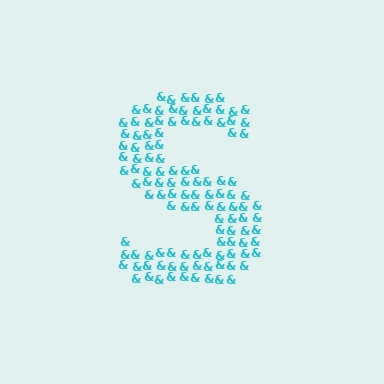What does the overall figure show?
The overall figure shows the letter S.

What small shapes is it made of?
It is made of small ampersands.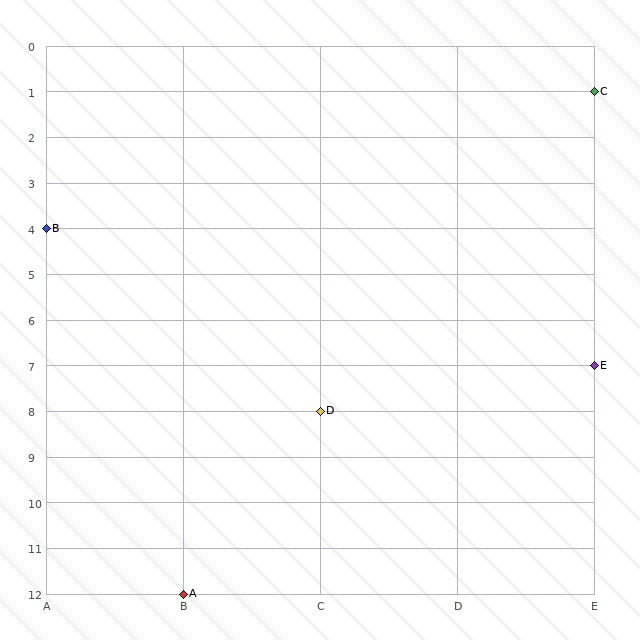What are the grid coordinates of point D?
Point D is at grid coordinates (C, 8).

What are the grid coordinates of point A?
Point A is at grid coordinates (B, 12).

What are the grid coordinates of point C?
Point C is at grid coordinates (E, 1).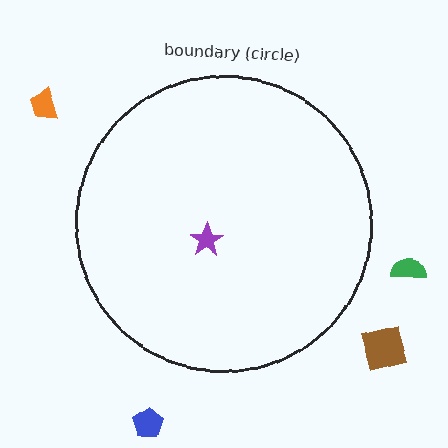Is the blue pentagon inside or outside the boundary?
Outside.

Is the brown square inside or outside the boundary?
Outside.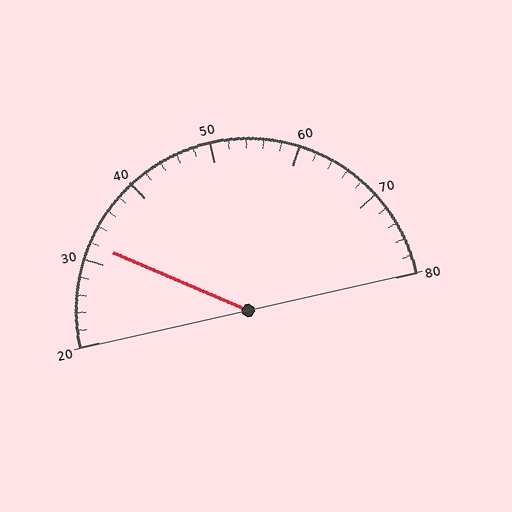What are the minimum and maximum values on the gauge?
The gauge ranges from 20 to 80.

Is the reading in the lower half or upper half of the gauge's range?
The reading is in the lower half of the range (20 to 80).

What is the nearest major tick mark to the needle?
The nearest major tick mark is 30.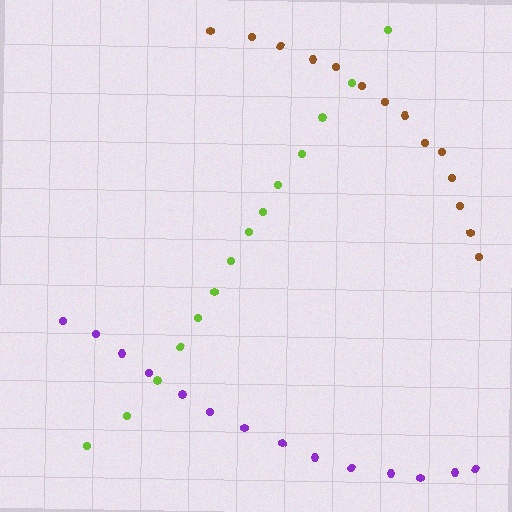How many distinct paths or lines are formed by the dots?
There are 3 distinct paths.